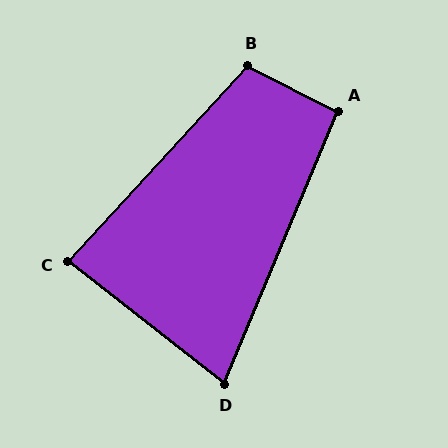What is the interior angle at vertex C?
Approximately 86 degrees (approximately right).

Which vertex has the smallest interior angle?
D, at approximately 74 degrees.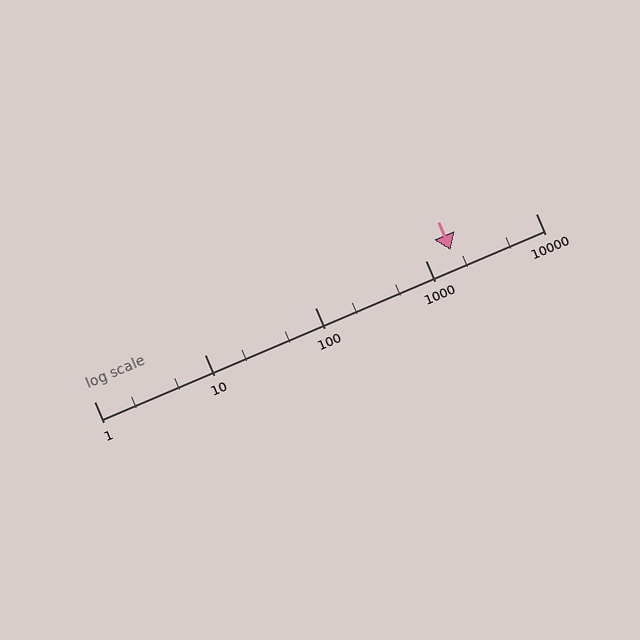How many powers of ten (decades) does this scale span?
The scale spans 4 decades, from 1 to 10000.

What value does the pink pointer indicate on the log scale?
The pointer indicates approximately 1700.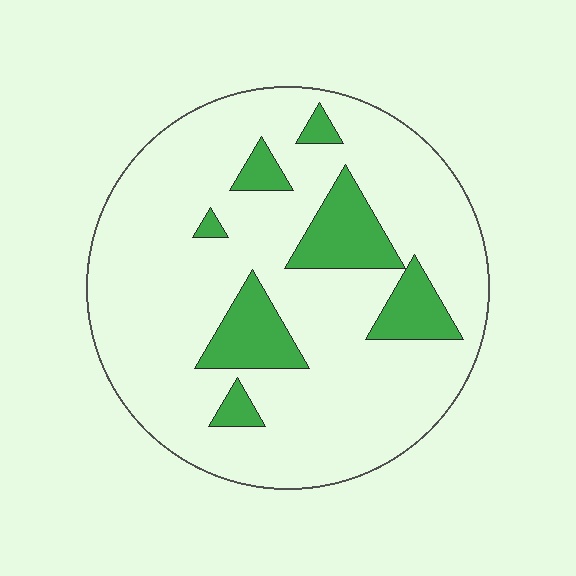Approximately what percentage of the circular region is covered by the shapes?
Approximately 15%.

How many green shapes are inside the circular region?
7.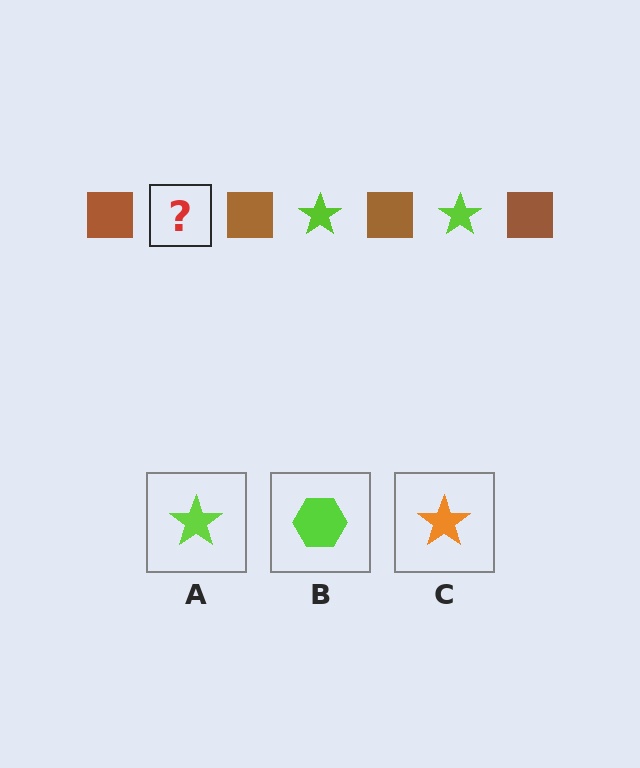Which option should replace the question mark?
Option A.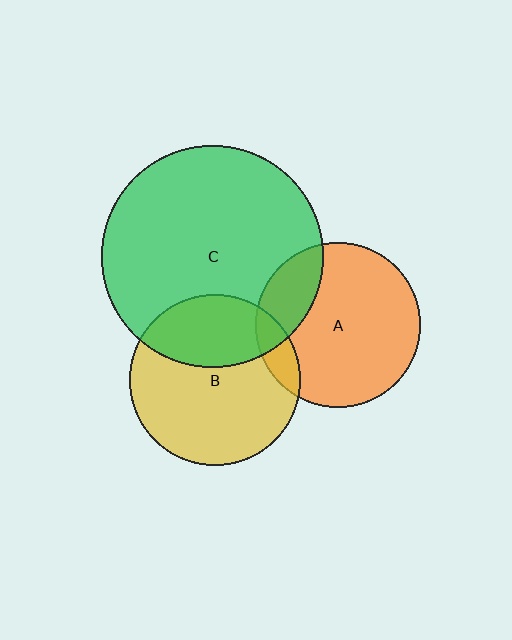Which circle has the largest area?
Circle C (green).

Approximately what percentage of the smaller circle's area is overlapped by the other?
Approximately 20%.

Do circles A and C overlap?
Yes.